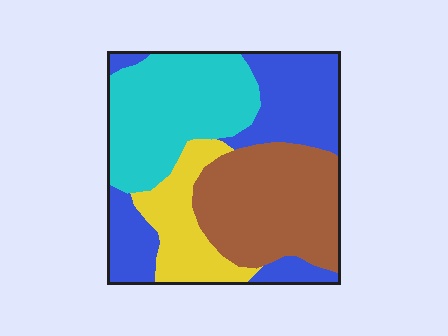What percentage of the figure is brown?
Brown covers around 30% of the figure.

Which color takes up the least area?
Yellow, at roughly 15%.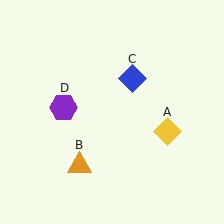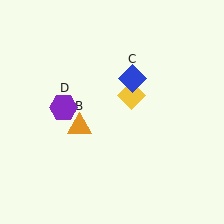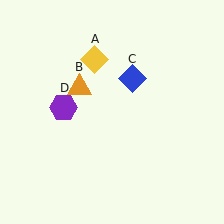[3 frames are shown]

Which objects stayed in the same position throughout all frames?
Blue diamond (object C) and purple hexagon (object D) remained stationary.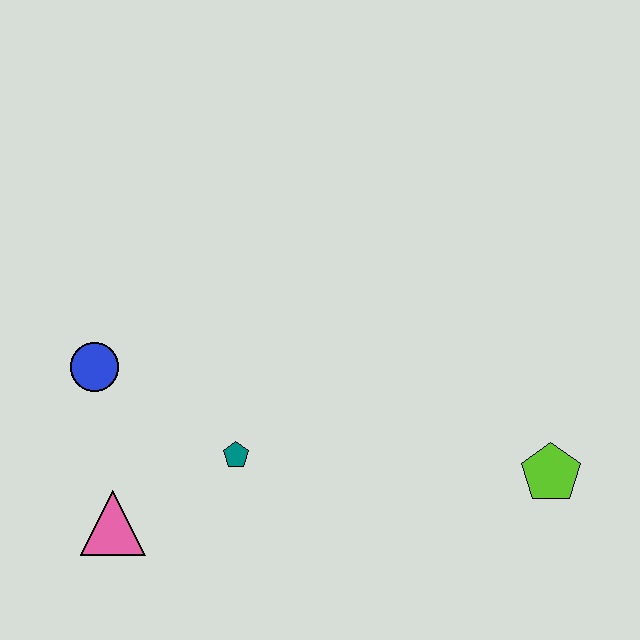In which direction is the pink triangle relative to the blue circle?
The pink triangle is below the blue circle.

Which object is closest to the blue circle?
The pink triangle is closest to the blue circle.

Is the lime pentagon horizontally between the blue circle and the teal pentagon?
No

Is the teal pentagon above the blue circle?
No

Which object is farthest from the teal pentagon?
The lime pentagon is farthest from the teal pentagon.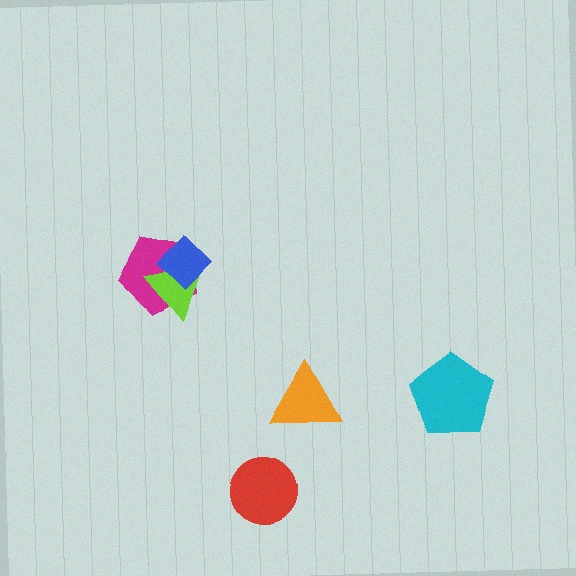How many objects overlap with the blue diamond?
2 objects overlap with the blue diamond.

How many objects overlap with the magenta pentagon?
2 objects overlap with the magenta pentagon.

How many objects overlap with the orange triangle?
0 objects overlap with the orange triangle.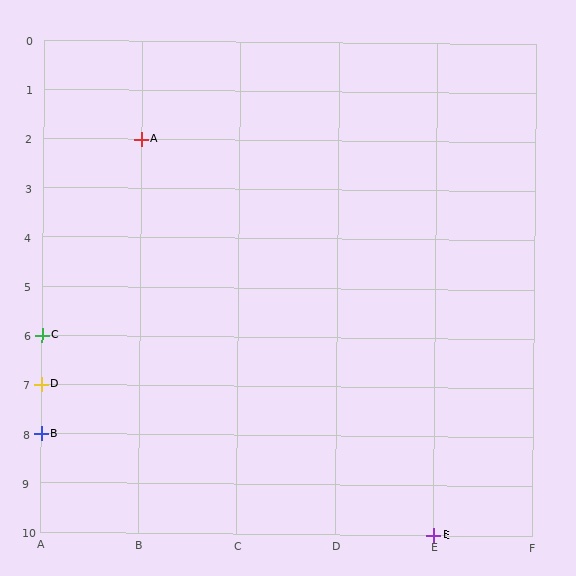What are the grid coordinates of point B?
Point B is at grid coordinates (A, 8).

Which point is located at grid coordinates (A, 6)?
Point C is at (A, 6).